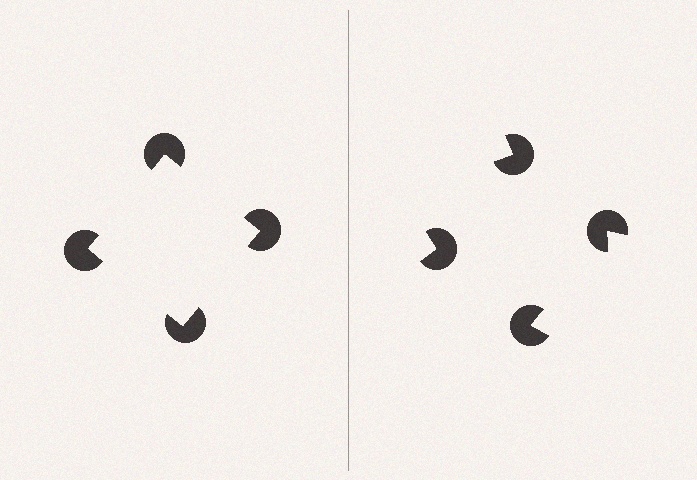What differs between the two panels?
The pac-man discs are positioned identically on both sides; only the wedge orientations differ. On the left they align to a square; on the right they are misaligned.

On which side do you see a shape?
An illusory square appears on the left side. On the right side the wedge cuts are rotated, so no coherent shape forms.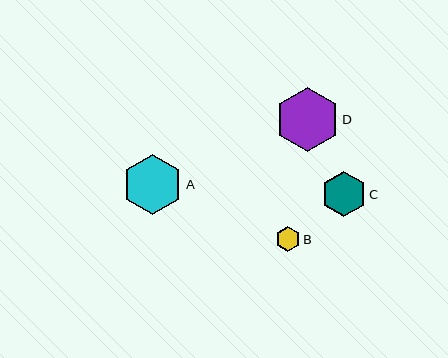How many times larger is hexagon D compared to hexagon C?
Hexagon D is approximately 1.4 times the size of hexagon C.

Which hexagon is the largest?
Hexagon D is the largest with a size of approximately 64 pixels.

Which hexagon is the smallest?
Hexagon B is the smallest with a size of approximately 25 pixels.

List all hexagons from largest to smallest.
From largest to smallest: D, A, C, B.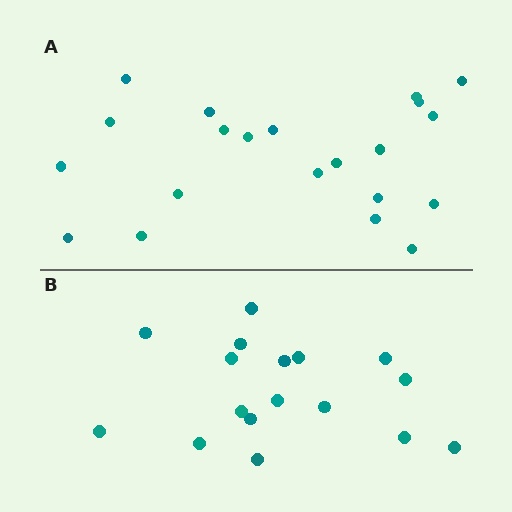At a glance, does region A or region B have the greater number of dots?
Region A (the top region) has more dots.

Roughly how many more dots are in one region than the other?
Region A has about 4 more dots than region B.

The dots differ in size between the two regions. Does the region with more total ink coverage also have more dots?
No. Region B has more total ink coverage because its dots are larger, but region A actually contains more individual dots. Total area can be misleading — the number of items is what matters here.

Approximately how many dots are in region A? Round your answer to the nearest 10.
About 20 dots. (The exact count is 21, which rounds to 20.)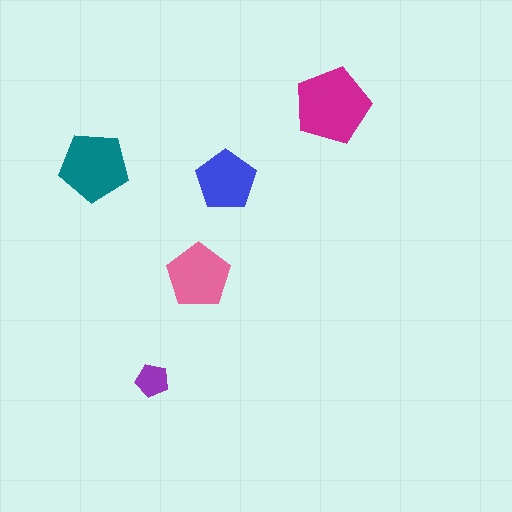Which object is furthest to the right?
The magenta pentagon is rightmost.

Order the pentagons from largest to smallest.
the magenta one, the teal one, the pink one, the blue one, the purple one.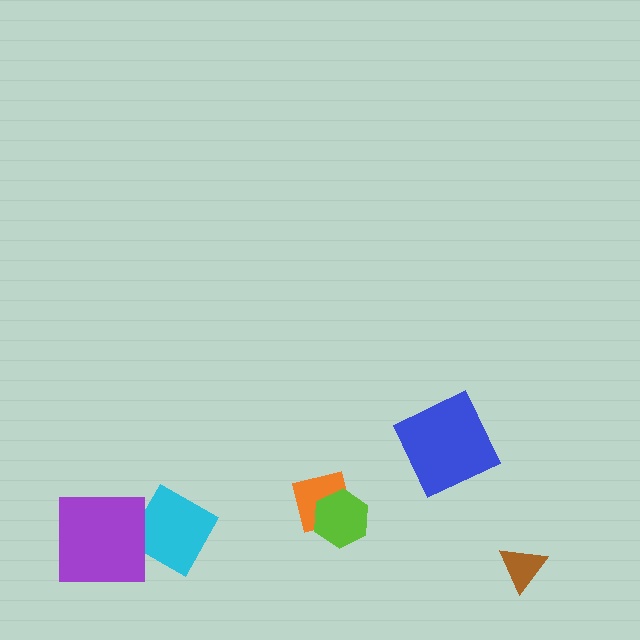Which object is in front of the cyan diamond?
The purple square is in front of the cyan diamond.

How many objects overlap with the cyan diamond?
1 object overlaps with the cyan diamond.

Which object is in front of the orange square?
The lime hexagon is in front of the orange square.